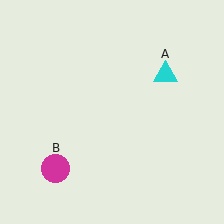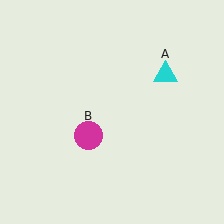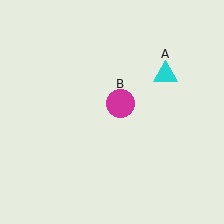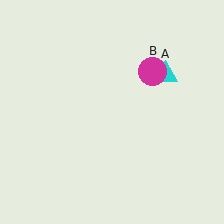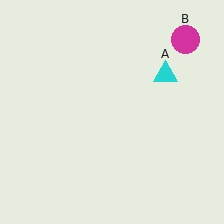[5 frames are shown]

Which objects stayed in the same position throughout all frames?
Cyan triangle (object A) remained stationary.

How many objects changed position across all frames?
1 object changed position: magenta circle (object B).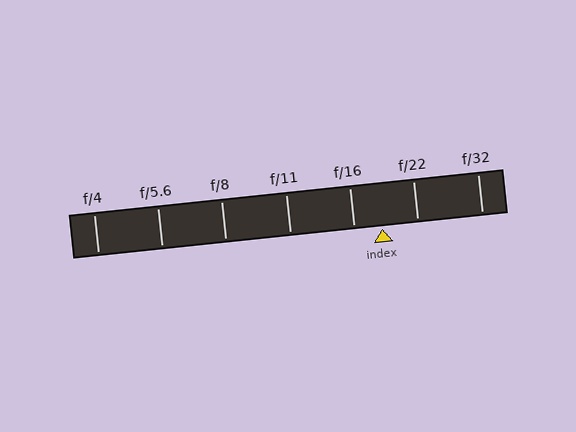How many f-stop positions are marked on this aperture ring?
There are 7 f-stop positions marked.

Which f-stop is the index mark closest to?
The index mark is closest to f/16.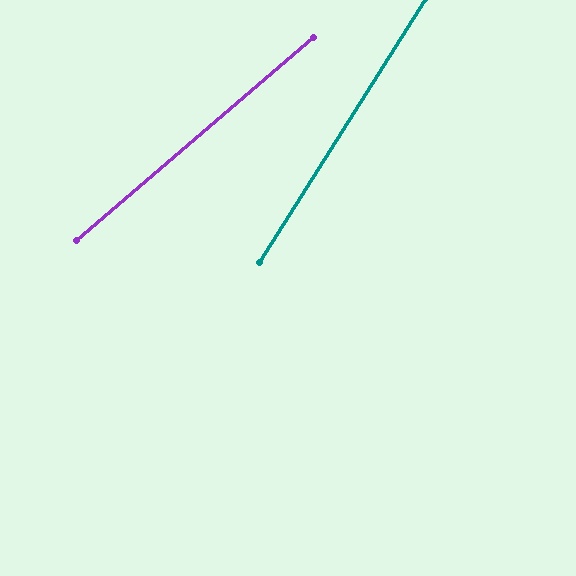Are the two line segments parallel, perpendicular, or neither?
Neither parallel nor perpendicular — they differ by about 17°.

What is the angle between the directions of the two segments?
Approximately 17 degrees.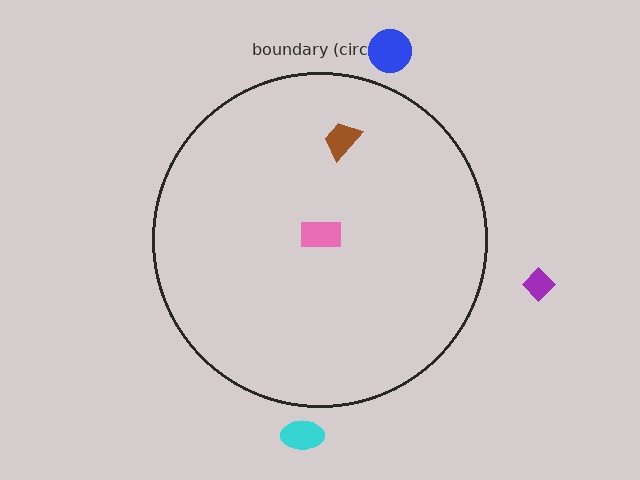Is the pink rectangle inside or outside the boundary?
Inside.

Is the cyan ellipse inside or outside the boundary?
Outside.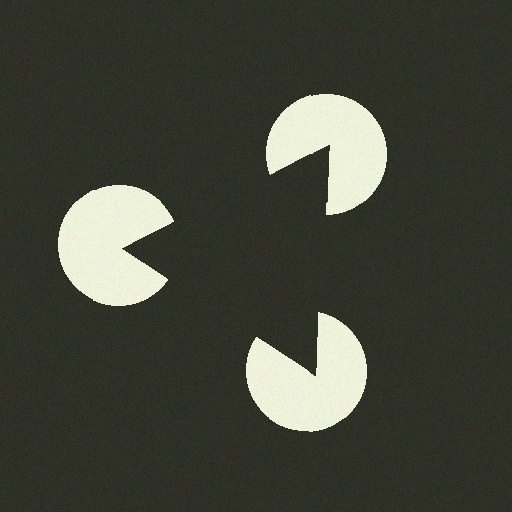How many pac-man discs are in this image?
There are 3 — one at each vertex of the illusory triangle.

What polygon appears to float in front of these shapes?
An illusory triangle — its edges are inferred from the aligned wedge cuts in the pac-man discs, not physically drawn.